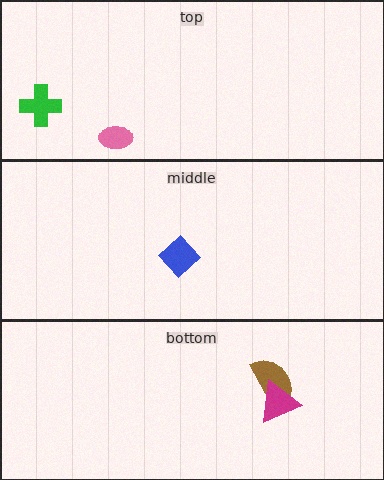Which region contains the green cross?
The top region.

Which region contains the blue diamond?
The middle region.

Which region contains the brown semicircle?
The bottom region.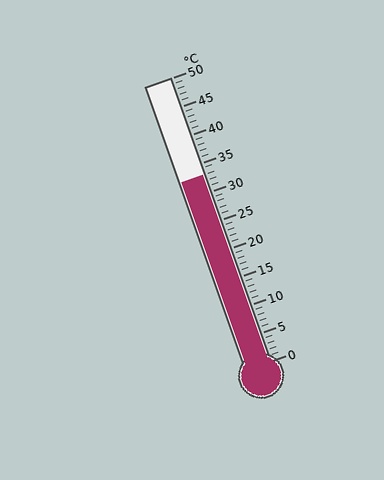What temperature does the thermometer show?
The thermometer shows approximately 33°C.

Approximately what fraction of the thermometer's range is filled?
The thermometer is filled to approximately 65% of its range.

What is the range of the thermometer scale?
The thermometer scale ranges from 0°C to 50°C.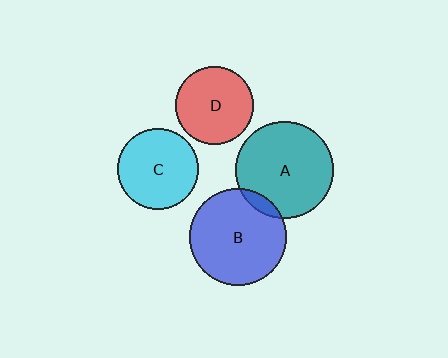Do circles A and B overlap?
Yes.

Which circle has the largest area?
Circle A (teal).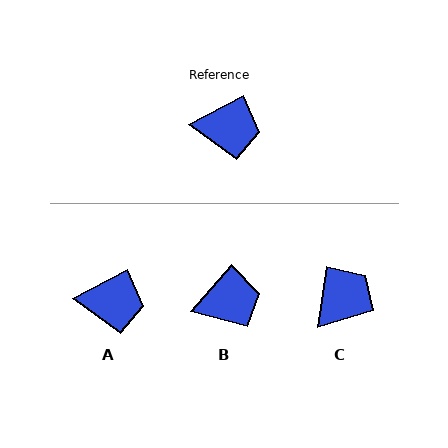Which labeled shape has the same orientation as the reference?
A.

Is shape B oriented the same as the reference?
No, it is off by about 21 degrees.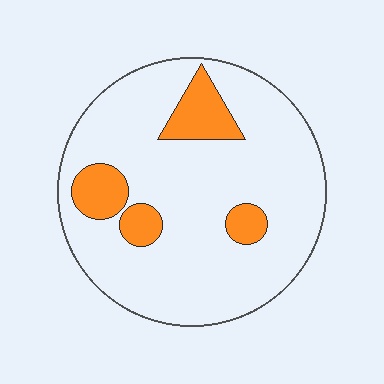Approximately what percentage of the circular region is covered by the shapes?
Approximately 15%.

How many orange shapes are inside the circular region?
4.